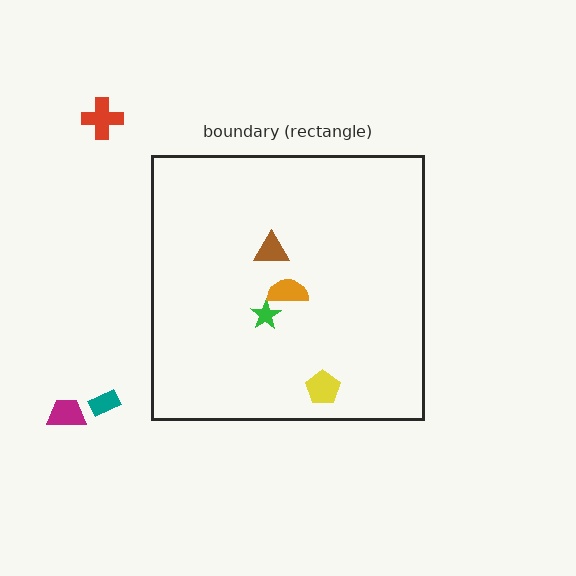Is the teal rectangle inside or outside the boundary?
Outside.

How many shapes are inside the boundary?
4 inside, 3 outside.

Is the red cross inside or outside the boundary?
Outside.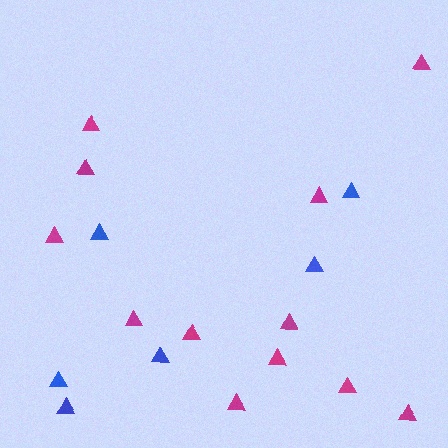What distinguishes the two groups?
There are 2 groups: one group of magenta triangles (12) and one group of blue triangles (6).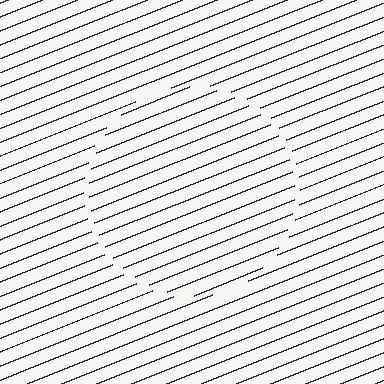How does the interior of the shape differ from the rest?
The interior of the shape contains the same grating, shifted by half a period — the contour is defined by the phase discontinuity where line-ends from the inner and outer gratings abut.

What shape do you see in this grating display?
An illusory circle. The interior of the shape contains the same grating, shifted by half a period — the contour is defined by the phase discontinuity where line-ends from the inner and outer gratings abut.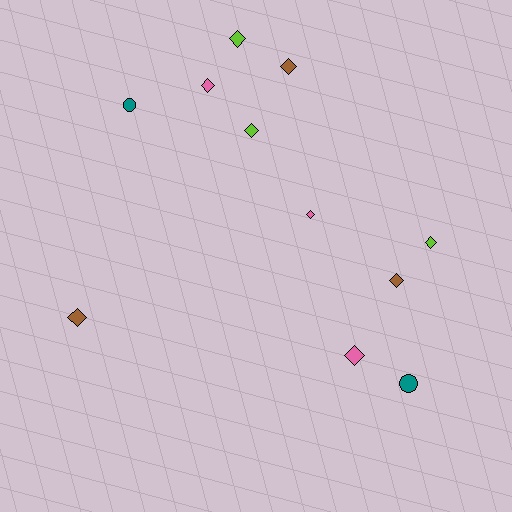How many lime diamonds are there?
There are 3 lime diamonds.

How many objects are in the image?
There are 11 objects.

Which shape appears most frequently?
Diamond, with 9 objects.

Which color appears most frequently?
Brown, with 3 objects.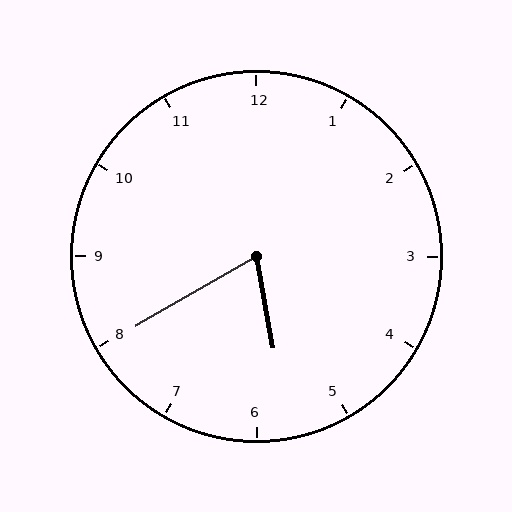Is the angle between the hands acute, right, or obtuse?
It is acute.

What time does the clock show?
5:40.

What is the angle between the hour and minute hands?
Approximately 70 degrees.